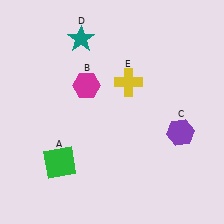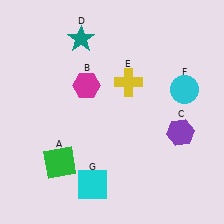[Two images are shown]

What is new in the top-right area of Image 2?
A cyan circle (F) was added in the top-right area of Image 2.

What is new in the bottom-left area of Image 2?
A cyan square (G) was added in the bottom-left area of Image 2.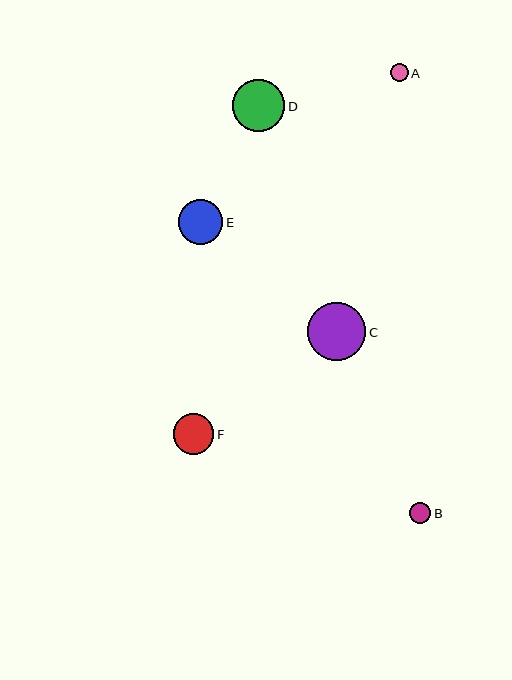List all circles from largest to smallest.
From largest to smallest: C, D, E, F, B, A.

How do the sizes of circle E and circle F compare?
Circle E and circle F are approximately the same size.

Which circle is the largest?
Circle C is the largest with a size of approximately 58 pixels.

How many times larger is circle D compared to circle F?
Circle D is approximately 1.3 times the size of circle F.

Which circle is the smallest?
Circle A is the smallest with a size of approximately 18 pixels.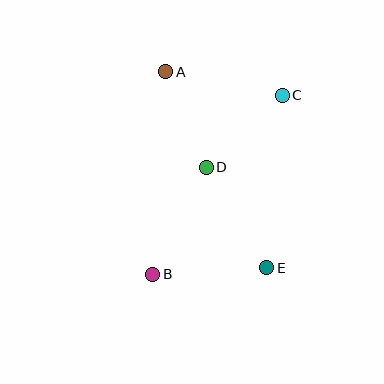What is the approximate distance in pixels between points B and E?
The distance between B and E is approximately 114 pixels.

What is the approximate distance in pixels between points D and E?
The distance between D and E is approximately 117 pixels.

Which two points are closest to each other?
Points A and D are closest to each other.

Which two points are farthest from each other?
Points B and C are farthest from each other.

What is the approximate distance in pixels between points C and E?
The distance between C and E is approximately 173 pixels.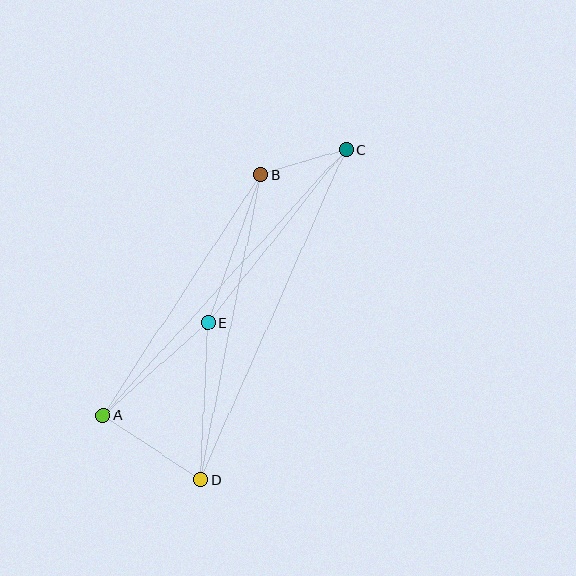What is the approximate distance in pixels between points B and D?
The distance between B and D is approximately 311 pixels.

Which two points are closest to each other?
Points B and C are closest to each other.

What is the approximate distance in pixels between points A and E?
The distance between A and E is approximately 140 pixels.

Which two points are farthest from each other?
Points C and D are farthest from each other.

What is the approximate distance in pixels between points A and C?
The distance between A and C is approximately 360 pixels.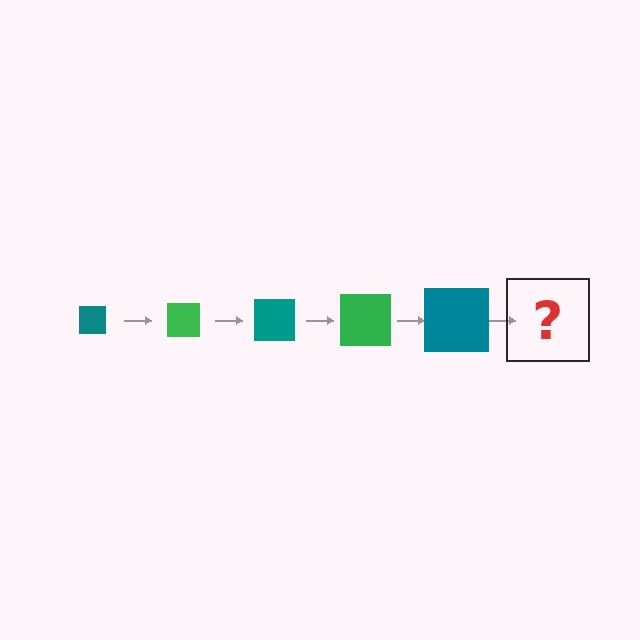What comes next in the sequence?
The next element should be a green square, larger than the previous one.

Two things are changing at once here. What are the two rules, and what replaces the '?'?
The two rules are that the square grows larger each step and the color cycles through teal and green. The '?' should be a green square, larger than the previous one.